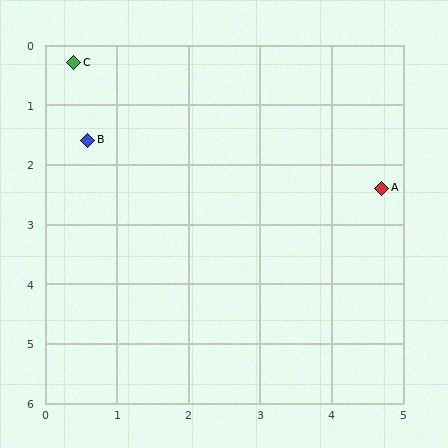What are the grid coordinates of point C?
Point C is at approximately (0.4, 0.3).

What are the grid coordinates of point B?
Point B is at approximately (0.6, 1.6).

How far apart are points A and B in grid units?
Points A and B are about 4.2 grid units apart.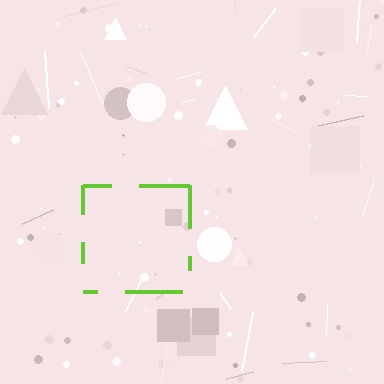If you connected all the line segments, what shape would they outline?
They would outline a square.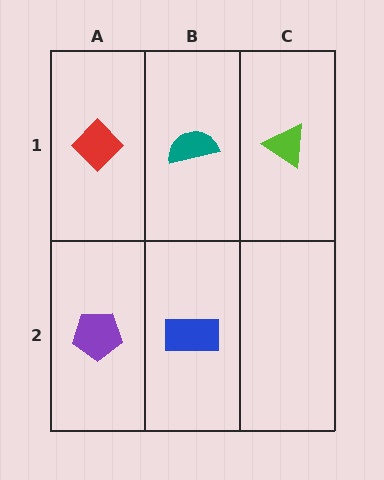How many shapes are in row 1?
3 shapes.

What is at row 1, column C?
A lime triangle.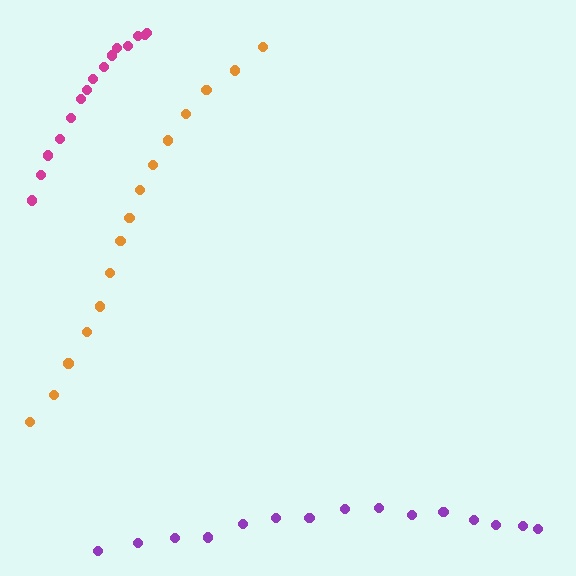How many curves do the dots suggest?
There are 3 distinct paths.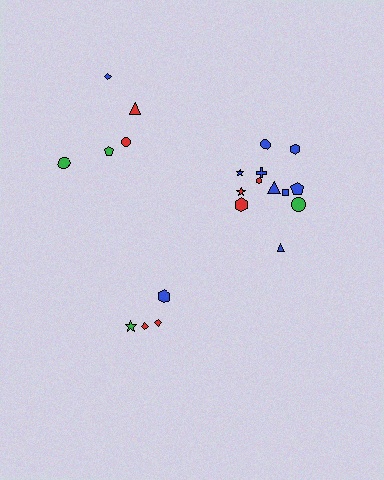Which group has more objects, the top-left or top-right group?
The top-right group.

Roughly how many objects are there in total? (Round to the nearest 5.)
Roughly 20 objects in total.